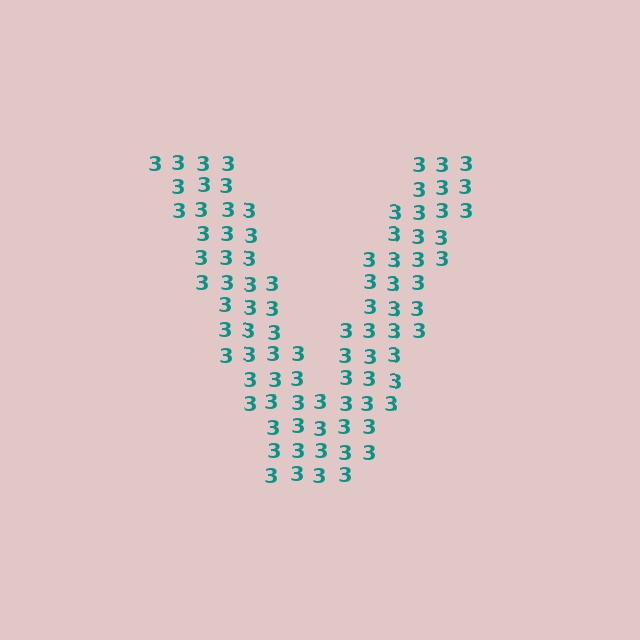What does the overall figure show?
The overall figure shows the letter V.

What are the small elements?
The small elements are digit 3's.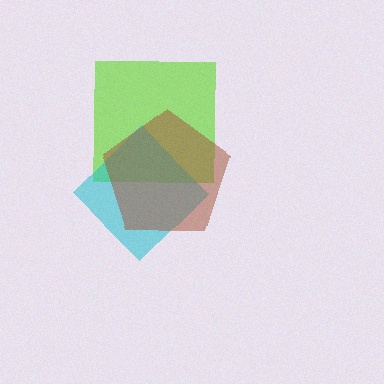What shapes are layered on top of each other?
The layered shapes are: a lime square, a cyan diamond, a brown pentagon.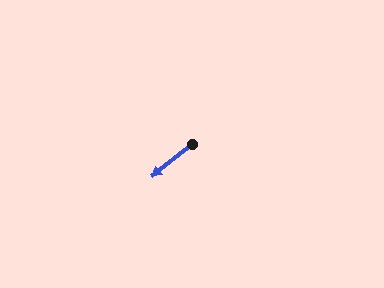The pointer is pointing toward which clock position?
Roughly 8 o'clock.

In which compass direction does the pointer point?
Southwest.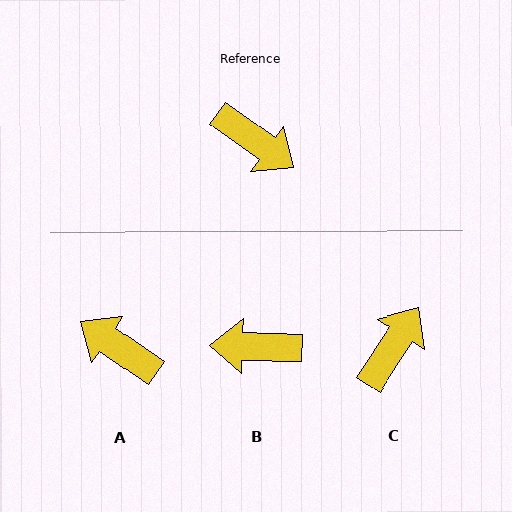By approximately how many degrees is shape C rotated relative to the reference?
Approximately 93 degrees counter-clockwise.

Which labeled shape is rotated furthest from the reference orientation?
A, about 178 degrees away.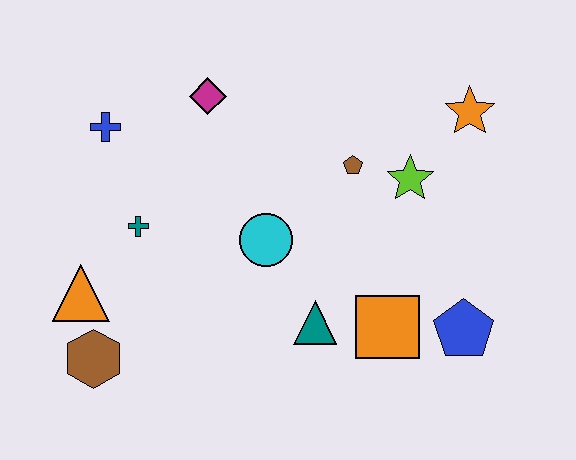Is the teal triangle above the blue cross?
No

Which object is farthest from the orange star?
The brown hexagon is farthest from the orange star.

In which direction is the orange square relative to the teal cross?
The orange square is to the right of the teal cross.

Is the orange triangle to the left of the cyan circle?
Yes